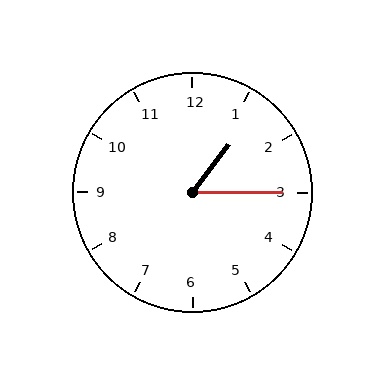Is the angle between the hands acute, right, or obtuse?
It is acute.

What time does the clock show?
1:15.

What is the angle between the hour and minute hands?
Approximately 52 degrees.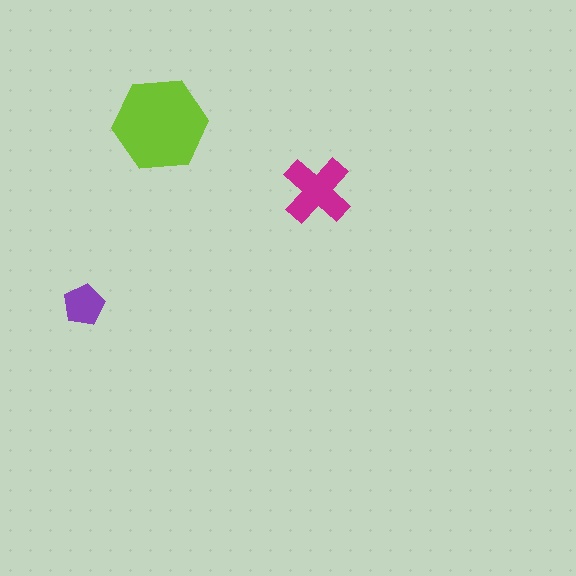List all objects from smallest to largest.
The purple pentagon, the magenta cross, the lime hexagon.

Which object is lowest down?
The purple pentagon is bottommost.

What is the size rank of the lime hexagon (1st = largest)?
1st.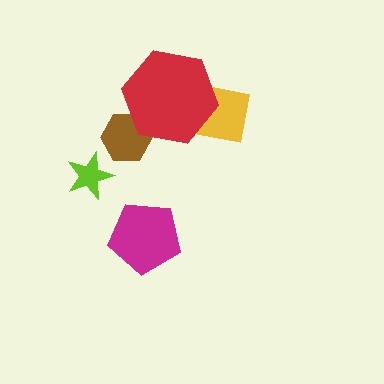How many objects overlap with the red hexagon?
2 objects overlap with the red hexagon.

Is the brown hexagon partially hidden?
Yes, it is partially covered by another shape.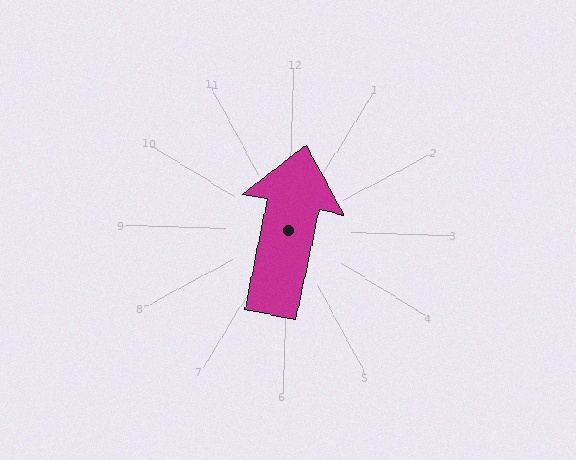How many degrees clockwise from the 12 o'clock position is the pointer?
Approximately 10 degrees.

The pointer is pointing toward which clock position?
Roughly 12 o'clock.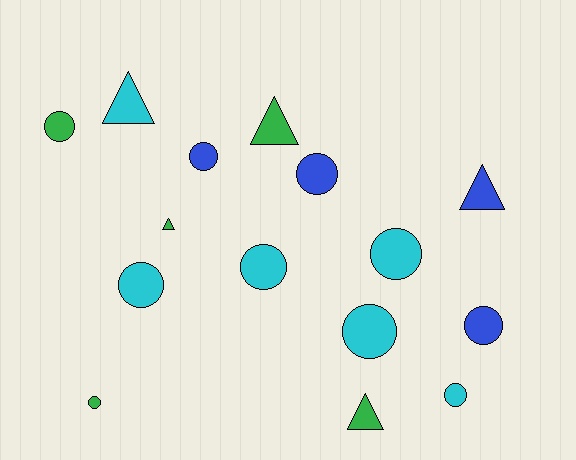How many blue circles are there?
There are 3 blue circles.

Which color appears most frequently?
Cyan, with 6 objects.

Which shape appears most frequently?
Circle, with 10 objects.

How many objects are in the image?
There are 15 objects.